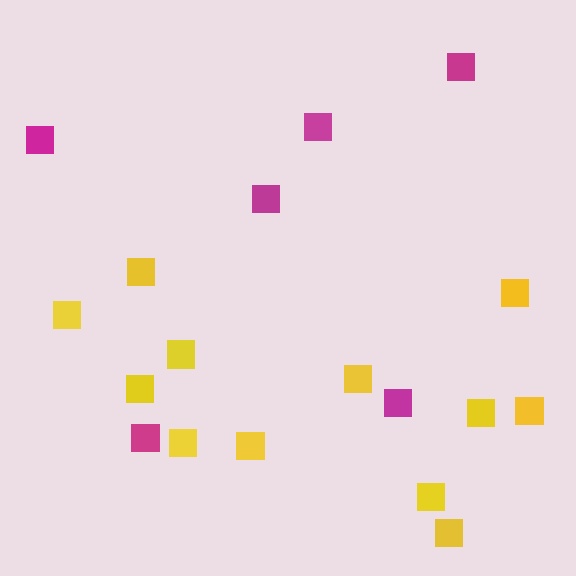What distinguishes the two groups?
There are 2 groups: one group of magenta squares (6) and one group of yellow squares (12).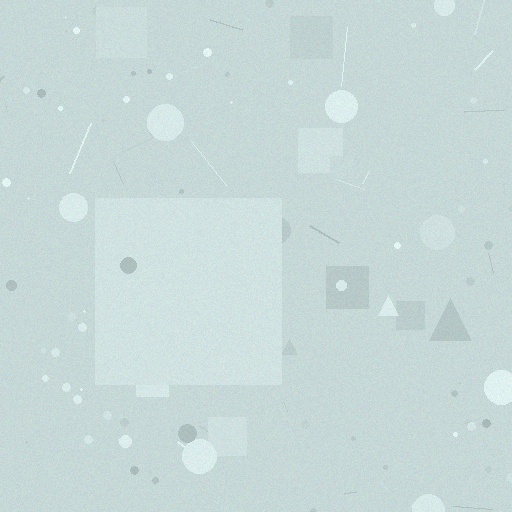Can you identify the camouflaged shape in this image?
The camouflaged shape is a square.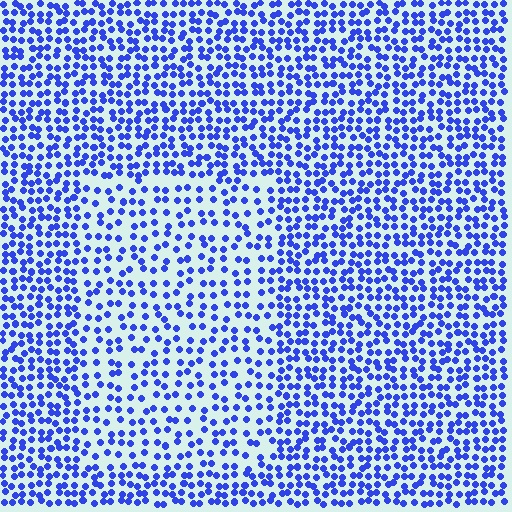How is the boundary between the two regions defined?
The boundary is defined by a change in element density (approximately 1.7x ratio). All elements are the same color, size, and shape.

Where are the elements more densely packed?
The elements are more densely packed outside the rectangle boundary.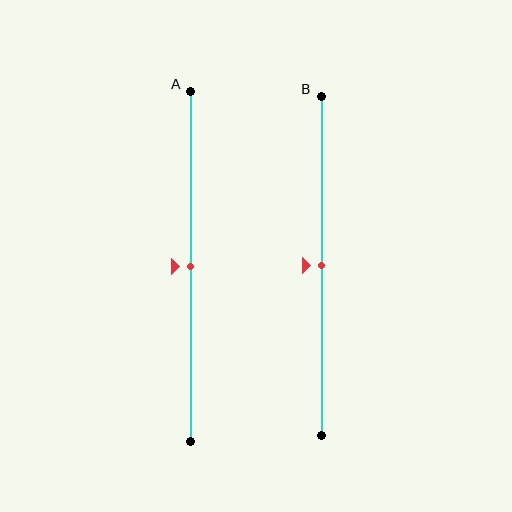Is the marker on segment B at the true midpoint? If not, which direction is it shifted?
Yes, the marker on segment B is at the true midpoint.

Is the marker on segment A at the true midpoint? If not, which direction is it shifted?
Yes, the marker on segment A is at the true midpoint.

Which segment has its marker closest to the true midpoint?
Segment A has its marker closest to the true midpoint.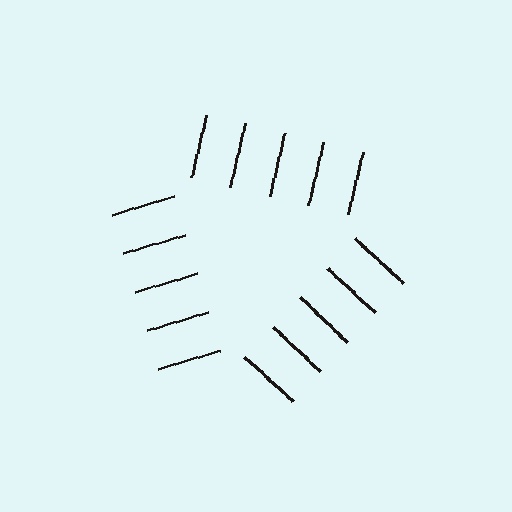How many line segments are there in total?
15 — 5 along each of the 3 edges.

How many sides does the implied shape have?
3 sides — the line-ends trace a triangle.